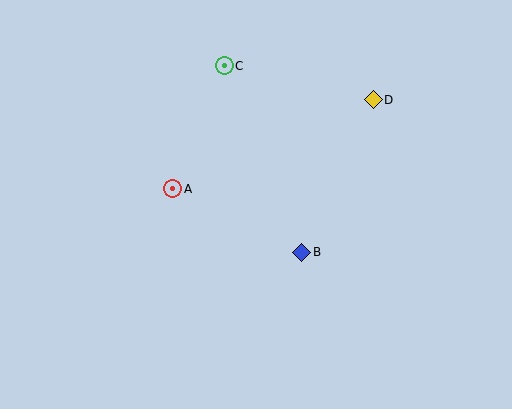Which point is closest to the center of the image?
Point B at (302, 252) is closest to the center.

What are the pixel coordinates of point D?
Point D is at (373, 100).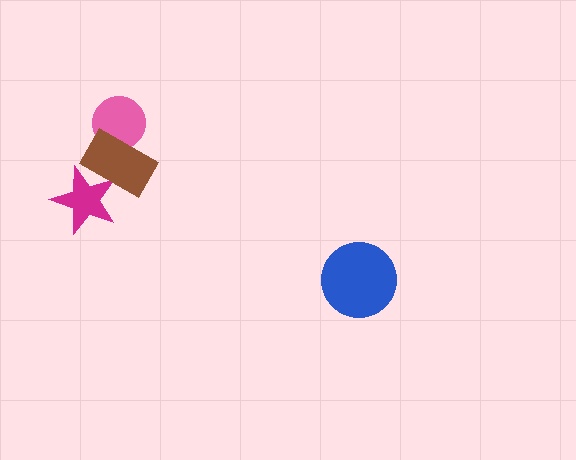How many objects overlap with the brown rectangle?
2 objects overlap with the brown rectangle.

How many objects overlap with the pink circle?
1 object overlaps with the pink circle.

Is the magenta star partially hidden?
Yes, it is partially covered by another shape.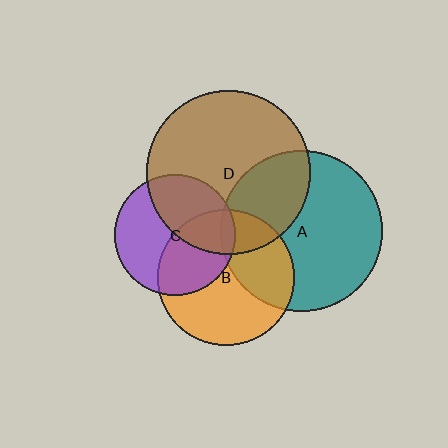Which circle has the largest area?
Circle D (brown).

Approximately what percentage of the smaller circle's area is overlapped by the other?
Approximately 30%.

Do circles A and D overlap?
Yes.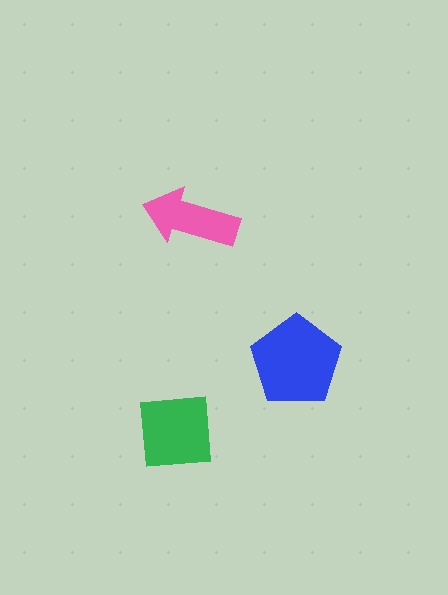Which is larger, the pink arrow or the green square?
The green square.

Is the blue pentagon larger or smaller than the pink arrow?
Larger.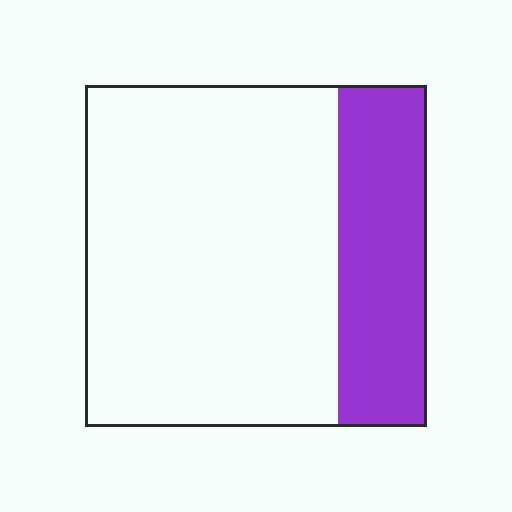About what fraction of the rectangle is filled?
About one quarter (1/4).